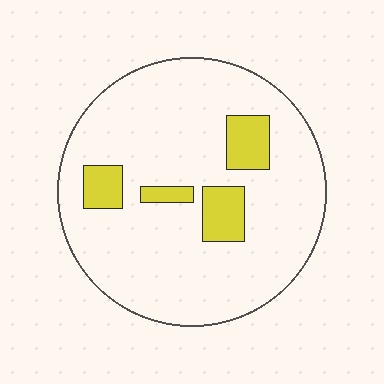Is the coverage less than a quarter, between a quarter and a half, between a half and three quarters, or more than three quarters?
Less than a quarter.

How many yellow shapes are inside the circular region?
4.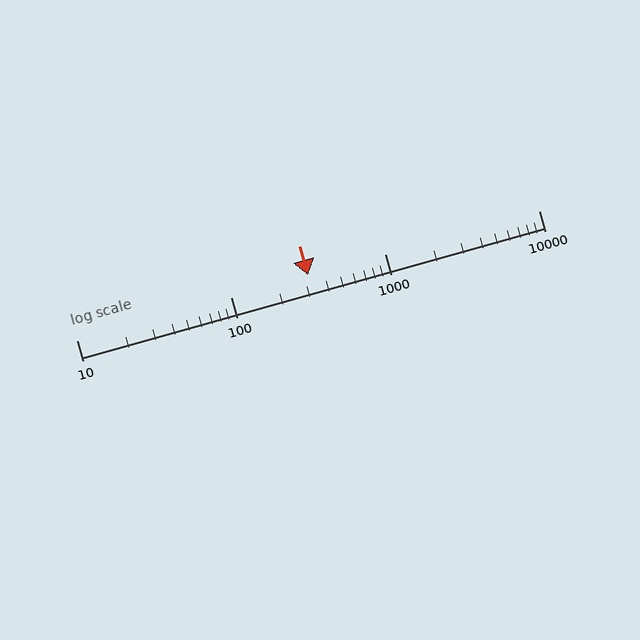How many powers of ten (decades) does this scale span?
The scale spans 3 decades, from 10 to 10000.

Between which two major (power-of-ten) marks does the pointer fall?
The pointer is between 100 and 1000.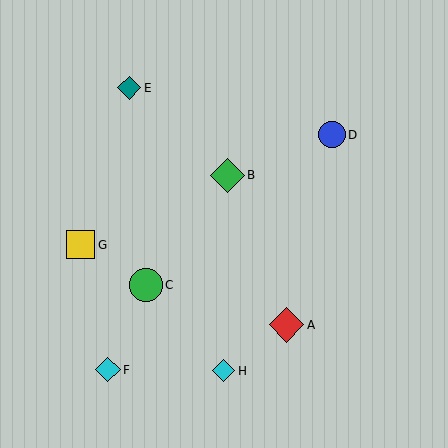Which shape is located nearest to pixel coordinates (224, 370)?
The cyan diamond (labeled H) at (224, 371) is nearest to that location.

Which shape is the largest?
The red diamond (labeled A) is the largest.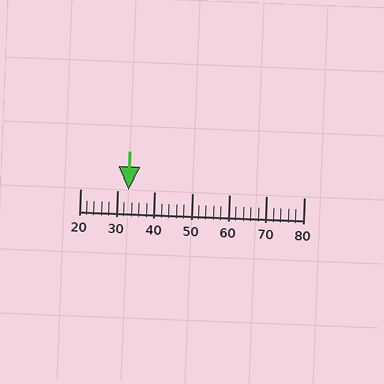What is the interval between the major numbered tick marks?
The major tick marks are spaced 10 units apart.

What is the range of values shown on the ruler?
The ruler shows values from 20 to 80.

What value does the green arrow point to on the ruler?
The green arrow points to approximately 33.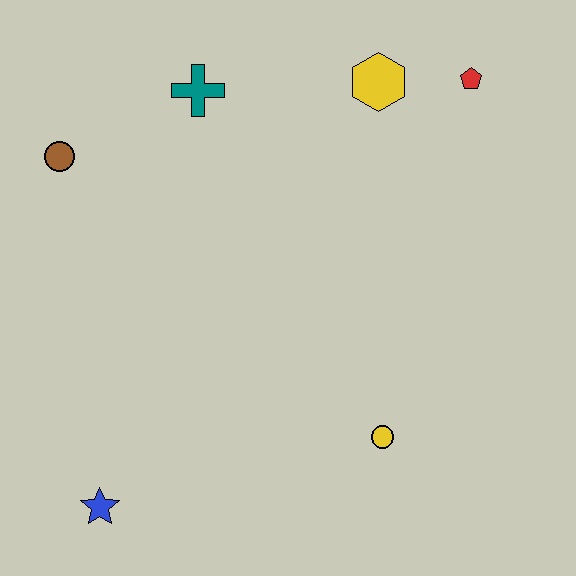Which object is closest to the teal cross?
The brown circle is closest to the teal cross.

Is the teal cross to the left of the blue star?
No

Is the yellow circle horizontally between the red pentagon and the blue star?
Yes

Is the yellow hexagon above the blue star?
Yes